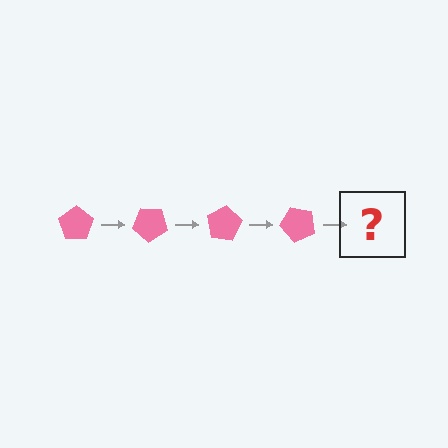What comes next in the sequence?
The next element should be a pink pentagon rotated 160 degrees.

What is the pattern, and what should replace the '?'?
The pattern is that the pentagon rotates 40 degrees each step. The '?' should be a pink pentagon rotated 160 degrees.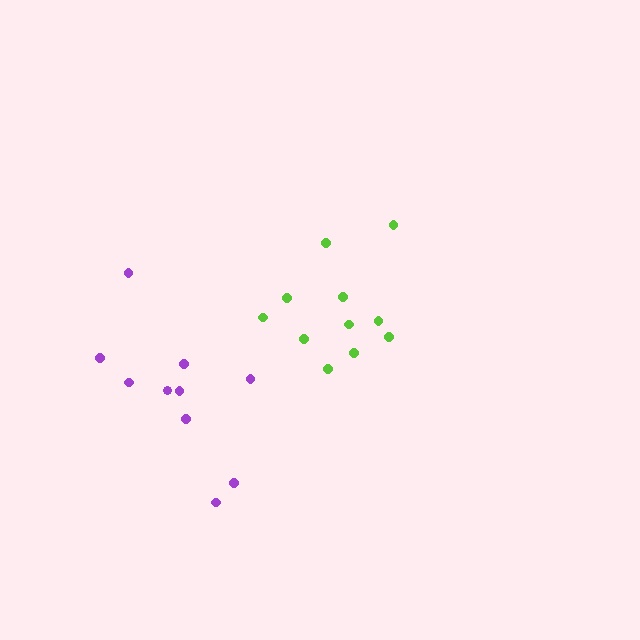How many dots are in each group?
Group 1: 11 dots, Group 2: 10 dots (21 total).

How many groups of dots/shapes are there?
There are 2 groups.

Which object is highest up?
The lime cluster is topmost.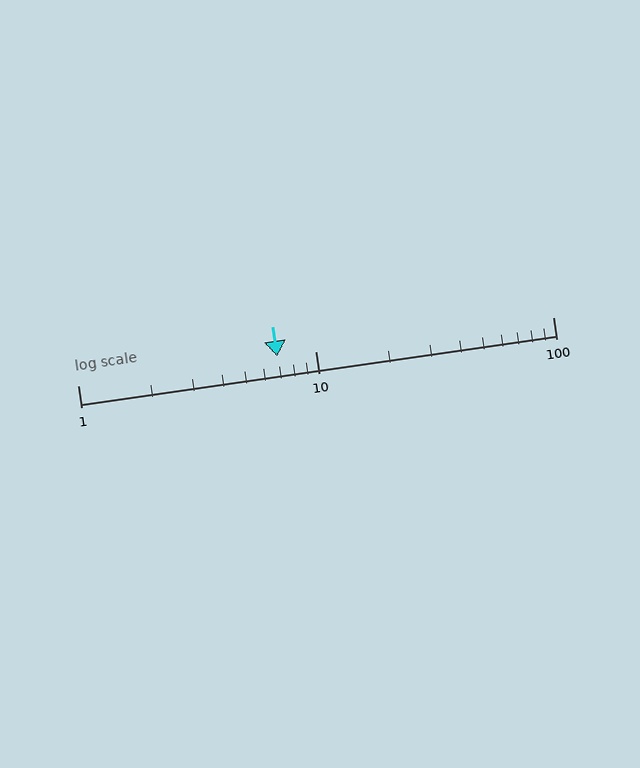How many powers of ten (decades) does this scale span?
The scale spans 2 decades, from 1 to 100.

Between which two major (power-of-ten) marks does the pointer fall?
The pointer is between 1 and 10.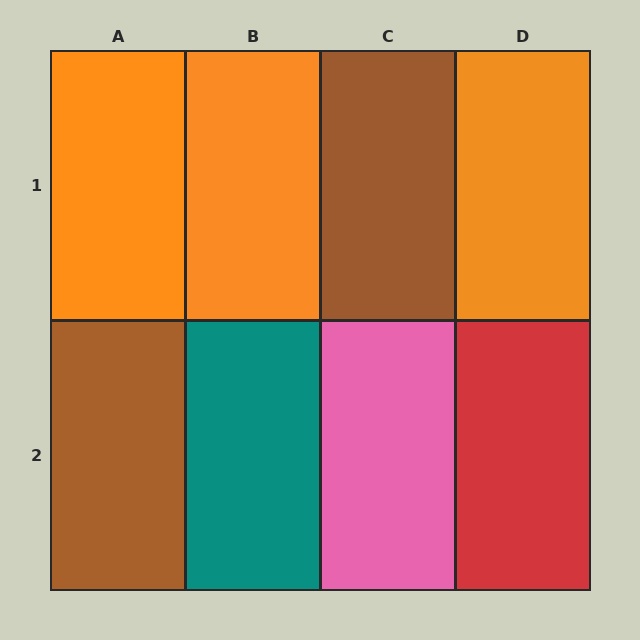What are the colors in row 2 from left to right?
Brown, teal, pink, red.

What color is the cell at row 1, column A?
Orange.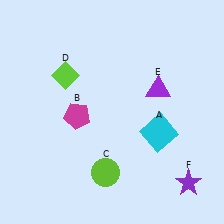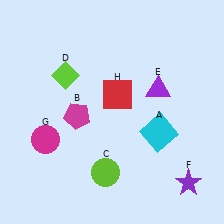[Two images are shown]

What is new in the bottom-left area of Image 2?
A magenta circle (G) was added in the bottom-left area of Image 2.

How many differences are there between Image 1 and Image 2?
There are 2 differences between the two images.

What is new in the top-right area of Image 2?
A red square (H) was added in the top-right area of Image 2.